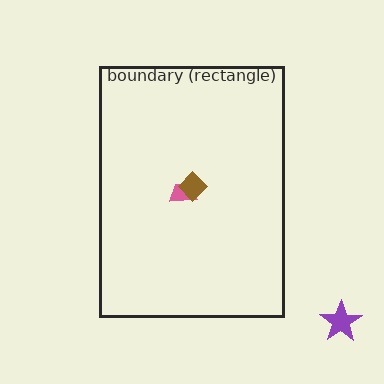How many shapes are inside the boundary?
2 inside, 1 outside.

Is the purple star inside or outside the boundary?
Outside.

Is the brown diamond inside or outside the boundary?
Inside.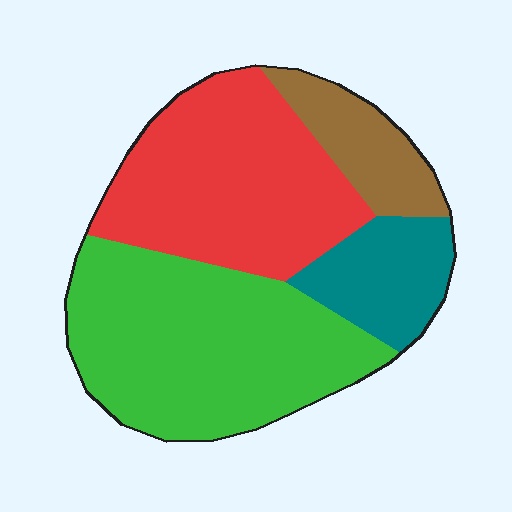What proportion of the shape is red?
Red covers 34% of the shape.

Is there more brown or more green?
Green.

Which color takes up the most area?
Green, at roughly 40%.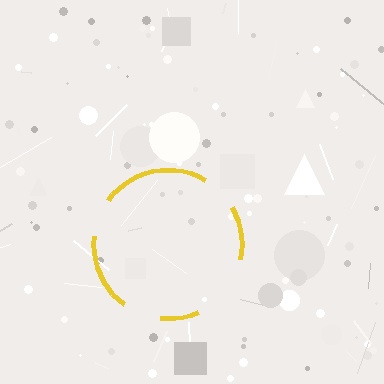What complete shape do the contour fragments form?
The contour fragments form a circle.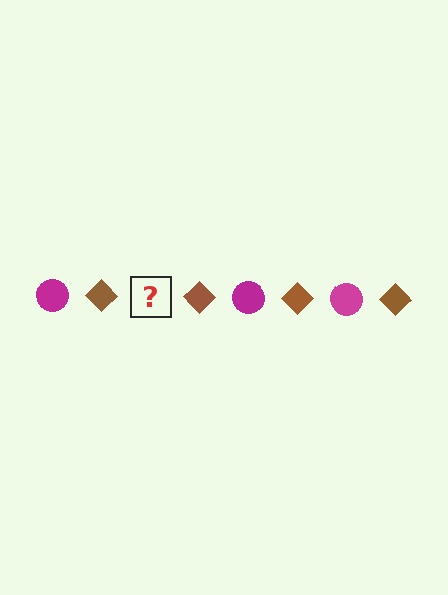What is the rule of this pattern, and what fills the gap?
The rule is that the pattern alternates between magenta circle and brown diamond. The gap should be filled with a magenta circle.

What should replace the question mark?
The question mark should be replaced with a magenta circle.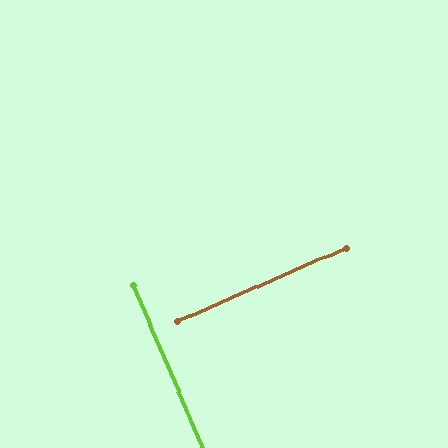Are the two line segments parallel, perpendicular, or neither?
Perpendicular — they meet at approximately 89°.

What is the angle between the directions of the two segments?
Approximately 89 degrees.